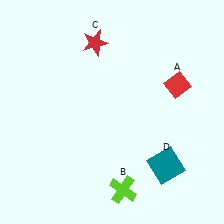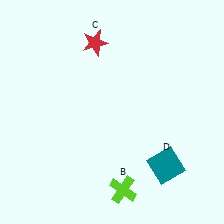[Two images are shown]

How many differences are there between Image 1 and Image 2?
There is 1 difference between the two images.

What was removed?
The red diamond (A) was removed in Image 2.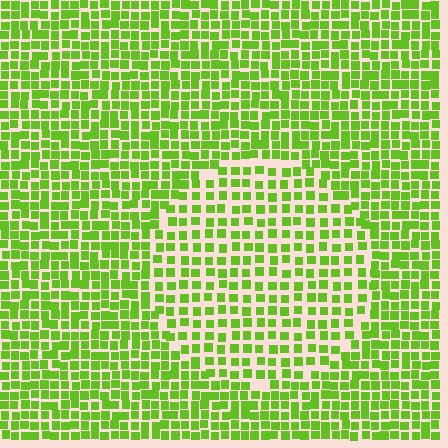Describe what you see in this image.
The image contains small lime elements arranged at two different densities. A circle-shaped region is visible where the elements are less densely packed than the surrounding area.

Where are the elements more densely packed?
The elements are more densely packed outside the circle boundary.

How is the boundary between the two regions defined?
The boundary is defined by a change in element density (approximately 1.6x ratio). All elements are the same color, size, and shape.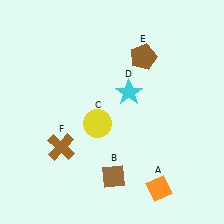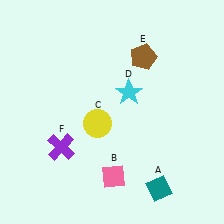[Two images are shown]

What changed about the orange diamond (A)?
In Image 1, A is orange. In Image 2, it changed to teal.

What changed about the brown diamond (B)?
In Image 1, B is brown. In Image 2, it changed to pink.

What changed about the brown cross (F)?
In Image 1, F is brown. In Image 2, it changed to purple.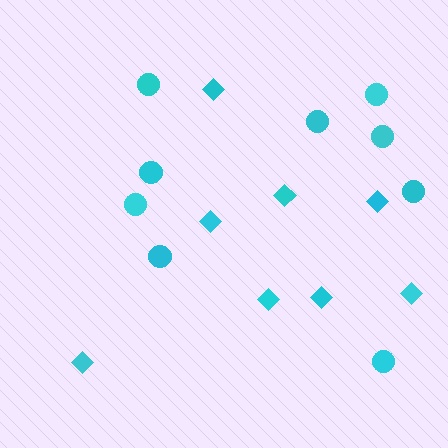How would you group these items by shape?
There are 2 groups: one group of circles (9) and one group of diamonds (8).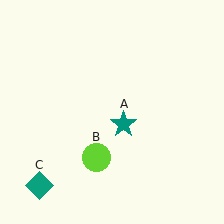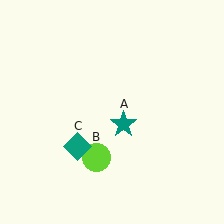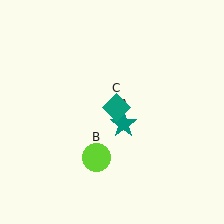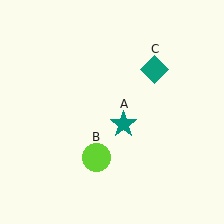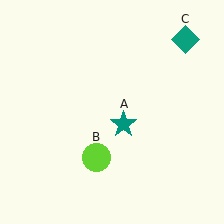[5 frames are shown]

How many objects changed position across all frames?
1 object changed position: teal diamond (object C).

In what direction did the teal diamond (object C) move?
The teal diamond (object C) moved up and to the right.